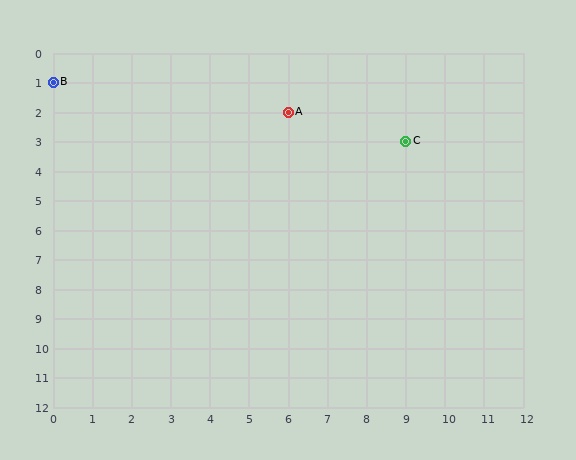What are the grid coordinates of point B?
Point B is at grid coordinates (0, 1).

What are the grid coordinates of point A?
Point A is at grid coordinates (6, 2).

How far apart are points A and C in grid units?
Points A and C are 3 columns and 1 row apart (about 3.2 grid units diagonally).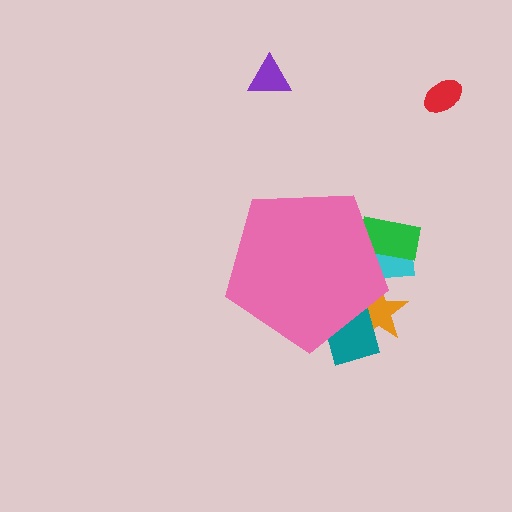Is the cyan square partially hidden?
Yes, the cyan square is partially hidden behind the pink pentagon.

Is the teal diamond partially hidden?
Yes, the teal diamond is partially hidden behind the pink pentagon.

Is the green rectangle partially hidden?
Yes, the green rectangle is partially hidden behind the pink pentagon.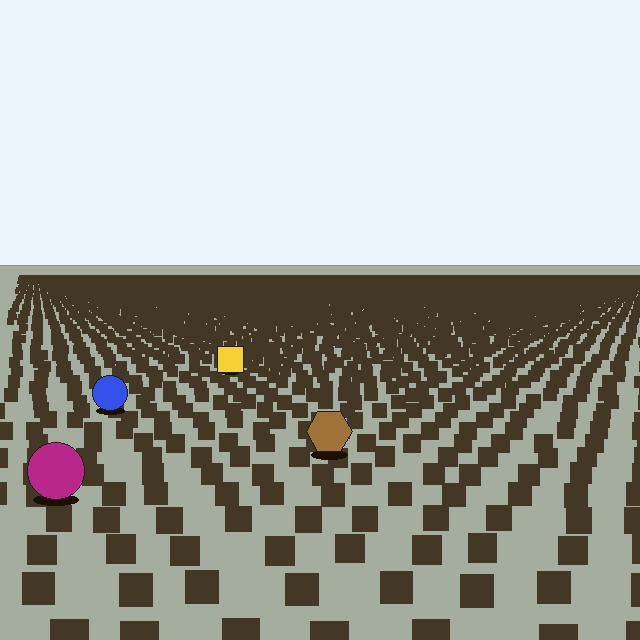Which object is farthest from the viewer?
The yellow square is farthest from the viewer. It appears smaller and the ground texture around it is denser.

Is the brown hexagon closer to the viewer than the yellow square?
Yes. The brown hexagon is closer — you can tell from the texture gradient: the ground texture is coarser near it.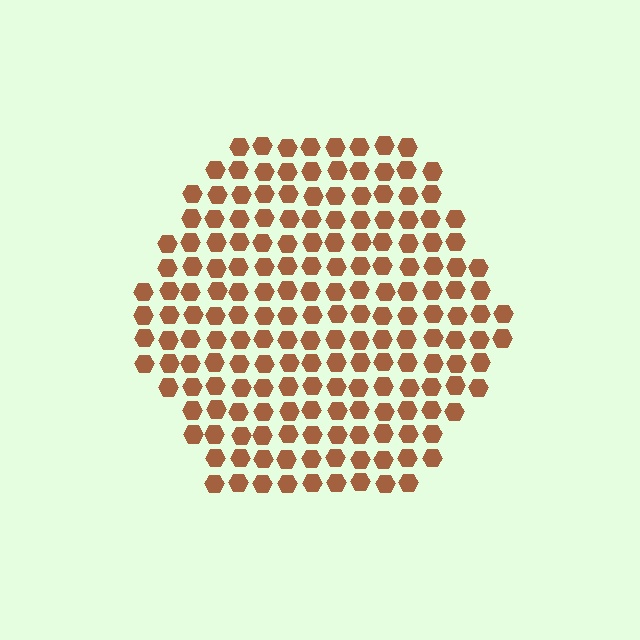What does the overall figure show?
The overall figure shows a hexagon.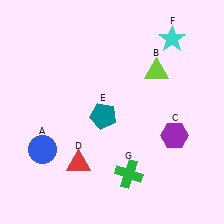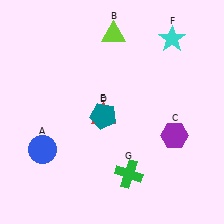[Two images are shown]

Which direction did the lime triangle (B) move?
The lime triangle (B) moved left.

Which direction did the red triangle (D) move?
The red triangle (D) moved up.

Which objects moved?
The objects that moved are: the lime triangle (B), the red triangle (D).